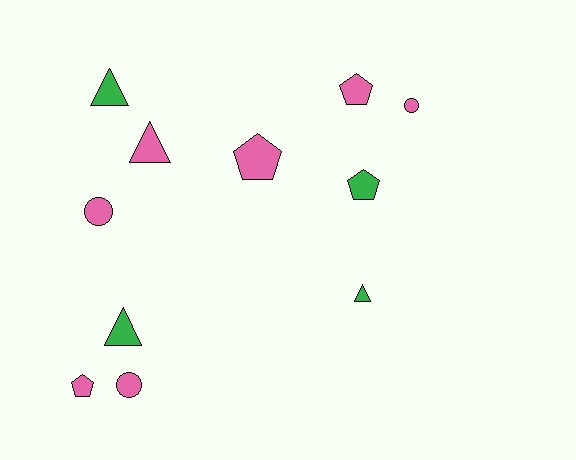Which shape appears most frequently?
Triangle, with 4 objects.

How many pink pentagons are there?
There are 3 pink pentagons.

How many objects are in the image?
There are 11 objects.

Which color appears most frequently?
Pink, with 7 objects.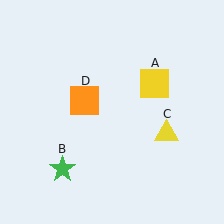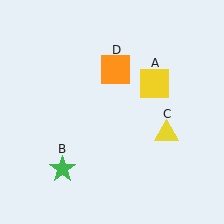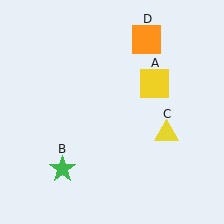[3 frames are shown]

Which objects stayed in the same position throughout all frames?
Yellow square (object A) and green star (object B) and yellow triangle (object C) remained stationary.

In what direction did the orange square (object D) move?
The orange square (object D) moved up and to the right.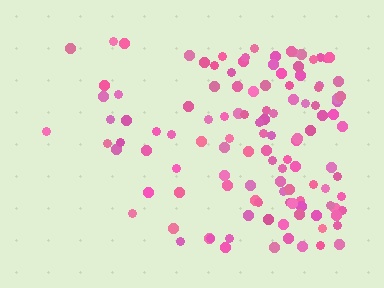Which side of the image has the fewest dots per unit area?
The left.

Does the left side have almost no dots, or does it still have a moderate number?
Still a moderate number, just noticeably fewer than the right.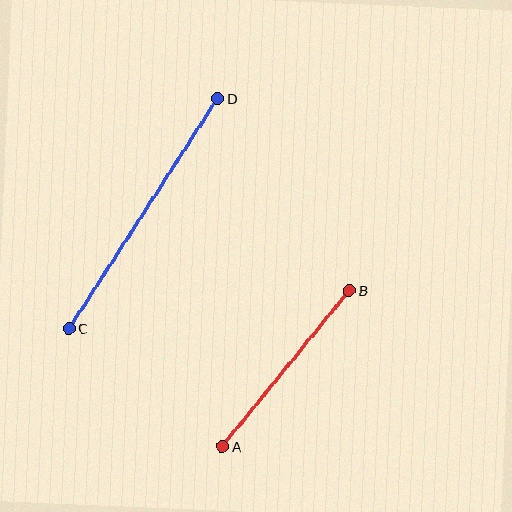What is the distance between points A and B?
The distance is approximately 201 pixels.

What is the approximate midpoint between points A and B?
The midpoint is at approximately (286, 368) pixels.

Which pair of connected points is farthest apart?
Points C and D are farthest apart.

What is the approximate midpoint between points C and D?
The midpoint is at approximately (143, 213) pixels.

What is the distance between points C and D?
The distance is approximately 274 pixels.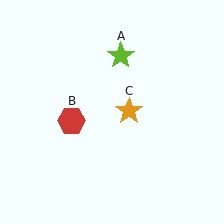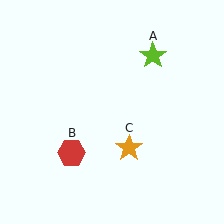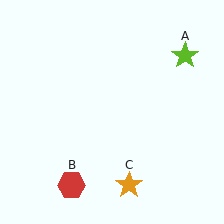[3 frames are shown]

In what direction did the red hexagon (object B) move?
The red hexagon (object B) moved down.